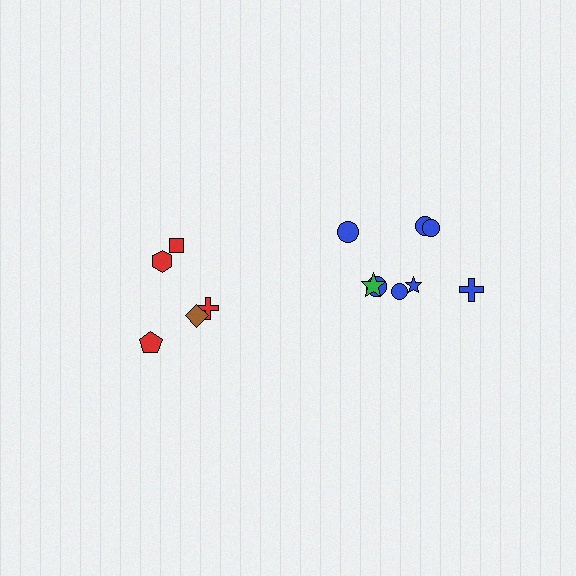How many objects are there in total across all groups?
There are 13 objects.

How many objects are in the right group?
There are 8 objects.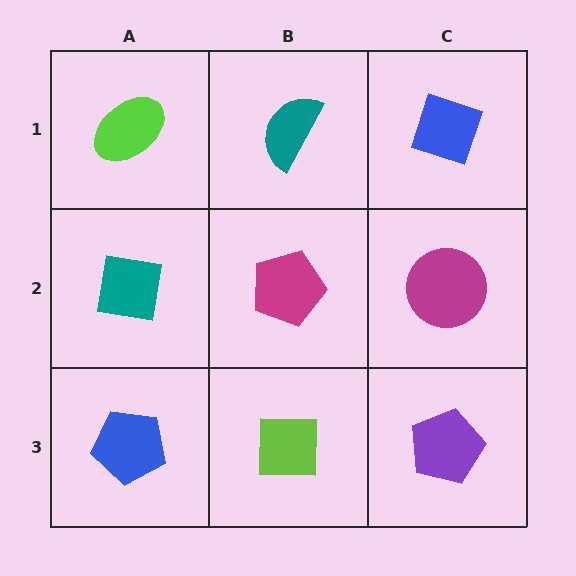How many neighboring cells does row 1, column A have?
2.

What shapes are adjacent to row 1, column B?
A magenta pentagon (row 2, column B), a lime ellipse (row 1, column A), a blue diamond (row 1, column C).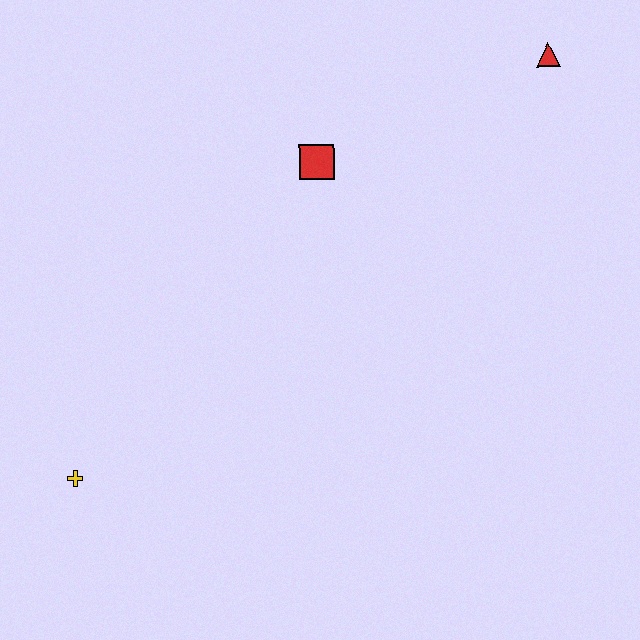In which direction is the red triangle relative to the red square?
The red triangle is to the right of the red square.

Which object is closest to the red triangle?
The red square is closest to the red triangle.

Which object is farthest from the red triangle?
The yellow cross is farthest from the red triangle.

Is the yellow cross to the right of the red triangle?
No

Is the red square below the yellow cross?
No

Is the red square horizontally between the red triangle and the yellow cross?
Yes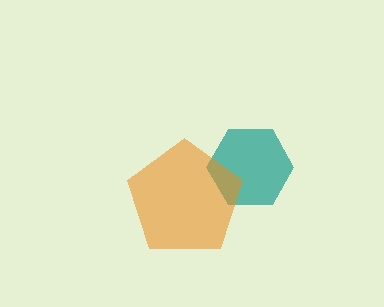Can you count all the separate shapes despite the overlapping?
Yes, there are 2 separate shapes.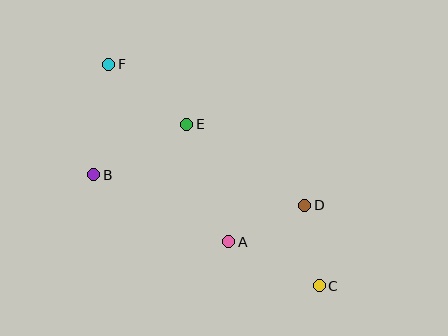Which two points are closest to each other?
Points C and D are closest to each other.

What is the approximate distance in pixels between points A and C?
The distance between A and C is approximately 101 pixels.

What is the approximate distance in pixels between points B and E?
The distance between B and E is approximately 106 pixels.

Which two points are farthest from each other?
Points C and F are farthest from each other.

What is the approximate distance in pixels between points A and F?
The distance between A and F is approximately 214 pixels.